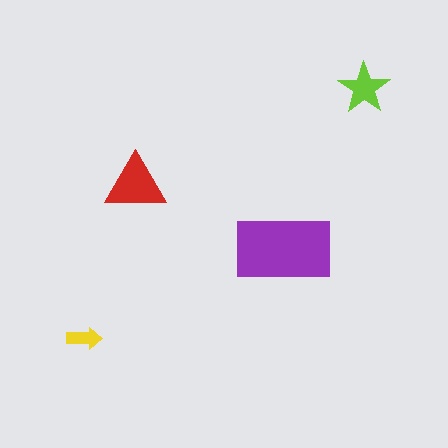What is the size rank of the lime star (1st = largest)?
3rd.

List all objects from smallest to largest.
The yellow arrow, the lime star, the red triangle, the purple rectangle.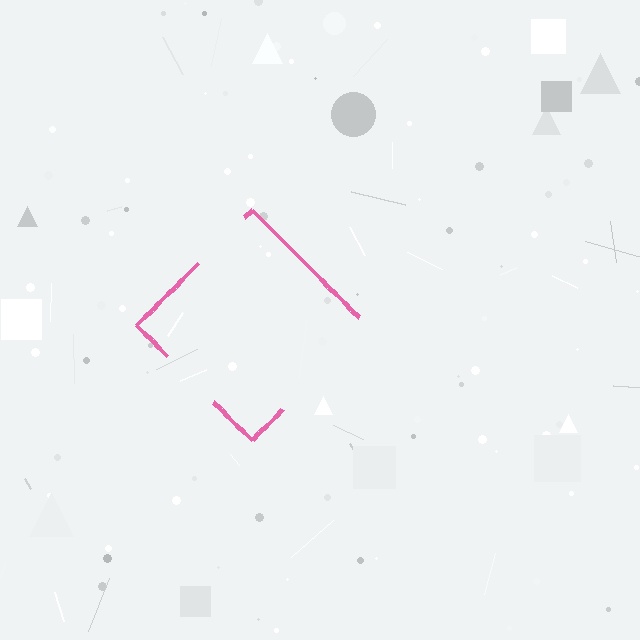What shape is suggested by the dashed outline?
The dashed outline suggests a diamond.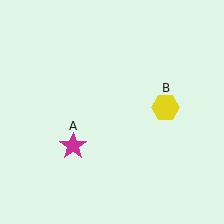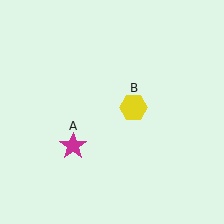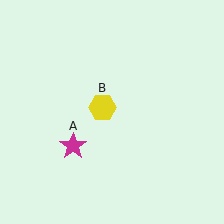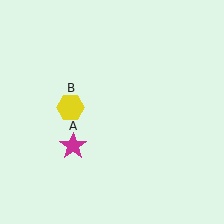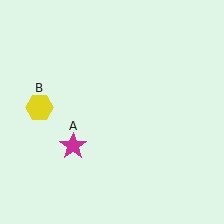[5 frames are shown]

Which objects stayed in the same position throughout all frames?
Magenta star (object A) remained stationary.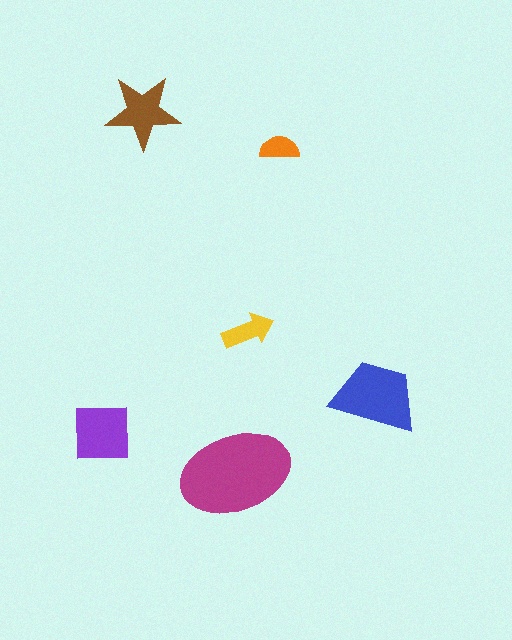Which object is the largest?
The magenta ellipse.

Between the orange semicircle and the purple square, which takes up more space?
The purple square.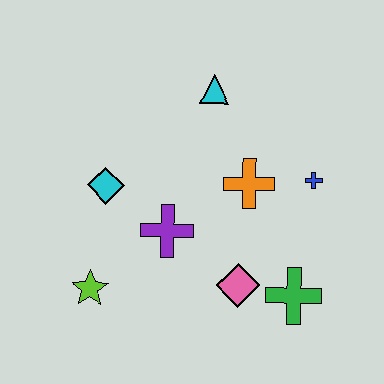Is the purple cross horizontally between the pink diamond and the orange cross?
No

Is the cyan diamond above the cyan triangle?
No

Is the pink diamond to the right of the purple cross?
Yes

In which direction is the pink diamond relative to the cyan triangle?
The pink diamond is below the cyan triangle.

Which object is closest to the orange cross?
The blue cross is closest to the orange cross.